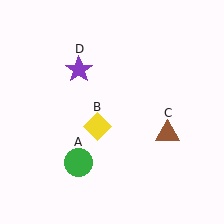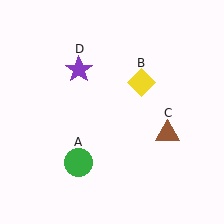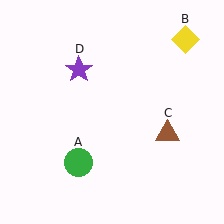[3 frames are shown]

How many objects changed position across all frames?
1 object changed position: yellow diamond (object B).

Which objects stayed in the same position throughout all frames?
Green circle (object A) and brown triangle (object C) and purple star (object D) remained stationary.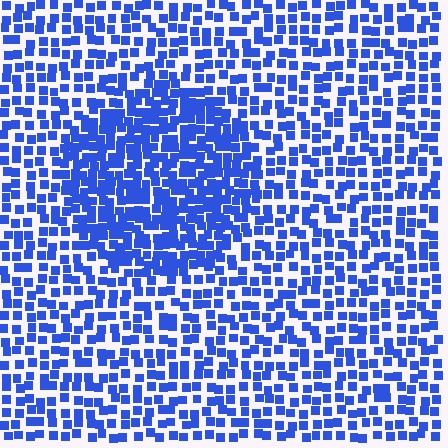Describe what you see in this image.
The image contains small blue elements arranged at two different densities. A circle-shaped region is visible where the elements are more densely packed than the surrounding area.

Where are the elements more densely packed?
The elements are more densely packed inside the circle boundary.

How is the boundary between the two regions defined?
The boundary is defined by a change in element density (approximately 1.8x ratio). All elements are the same color, size, and shape.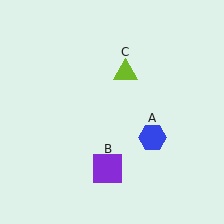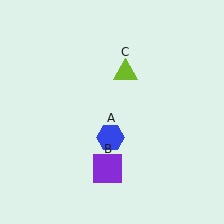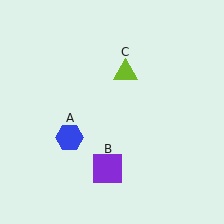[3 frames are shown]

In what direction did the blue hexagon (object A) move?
The blue hexagon (object A) moved left.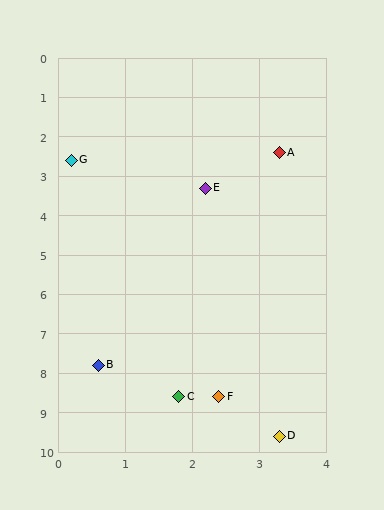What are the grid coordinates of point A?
Point A is at approximately (3.3, 2.4).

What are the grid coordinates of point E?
Point E is at approximately (2.2, 3.3).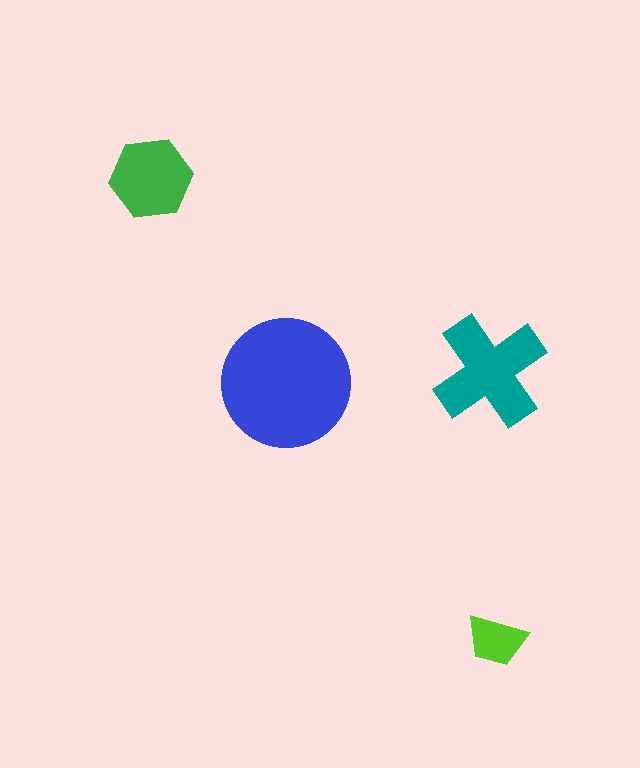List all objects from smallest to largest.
The lime trapezoid, the green hexagon, the teal cross, the blue circle.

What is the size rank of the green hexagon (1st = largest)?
3rd.